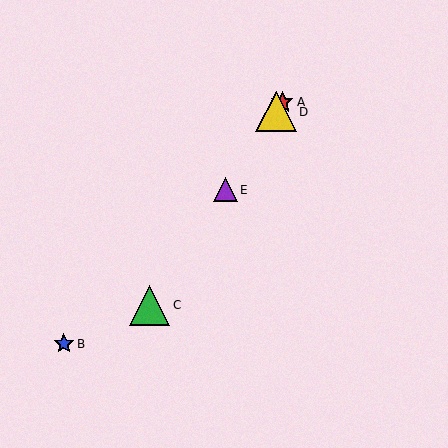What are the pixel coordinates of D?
Object D is at (276, 112).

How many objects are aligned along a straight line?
4 objects (A, C, D, E) are aligned along a straight line.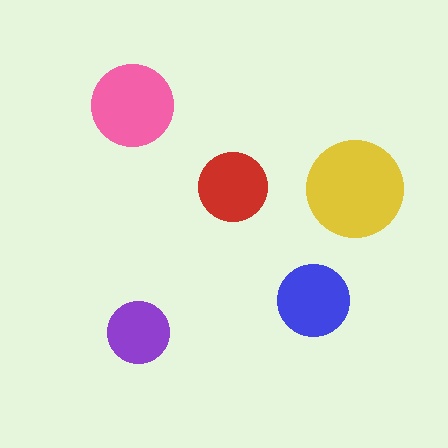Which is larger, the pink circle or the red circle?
The pink one.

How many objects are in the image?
There are 5 objects in the image.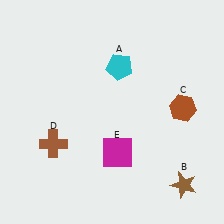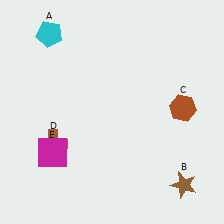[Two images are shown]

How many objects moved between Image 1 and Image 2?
2 objects moved between the two images.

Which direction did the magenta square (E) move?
The magenta square (E) moved left.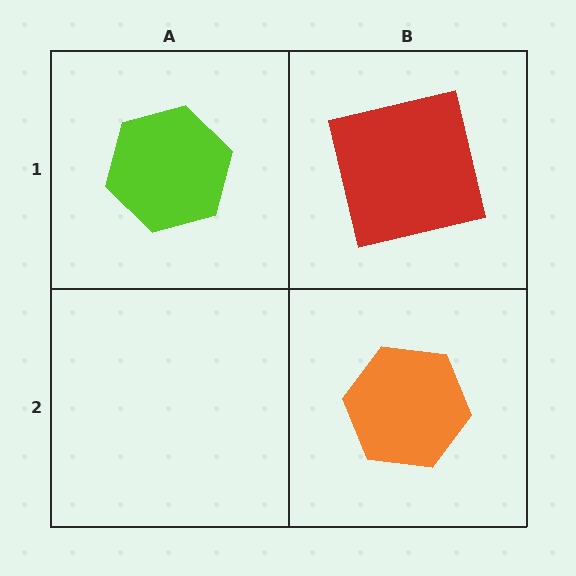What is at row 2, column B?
An orange hexagon.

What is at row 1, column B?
A red square.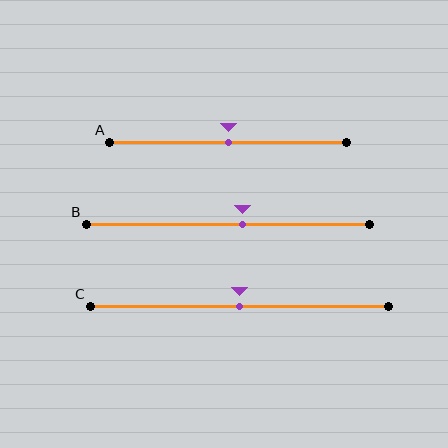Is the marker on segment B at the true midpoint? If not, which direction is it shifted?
No, the marker on segment B is shifted to the right by about 5% of the segment length.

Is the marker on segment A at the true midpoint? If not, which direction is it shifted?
Yes, the marker on segment A is at the true midpoint.